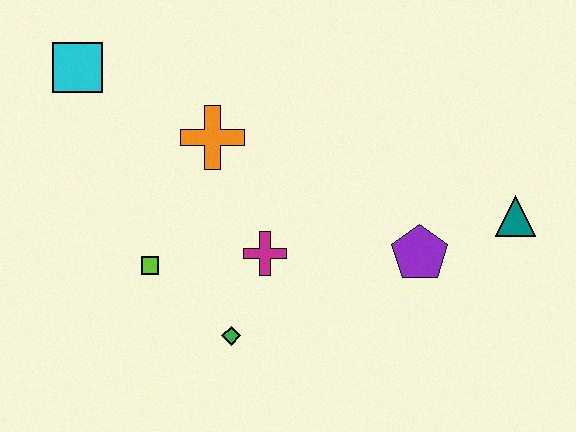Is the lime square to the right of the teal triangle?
No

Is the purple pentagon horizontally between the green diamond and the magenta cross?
No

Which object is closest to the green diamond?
The magenta cross is closest to the green diamond.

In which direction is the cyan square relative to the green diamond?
The cyan square is above the green diamond.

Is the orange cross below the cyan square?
Yes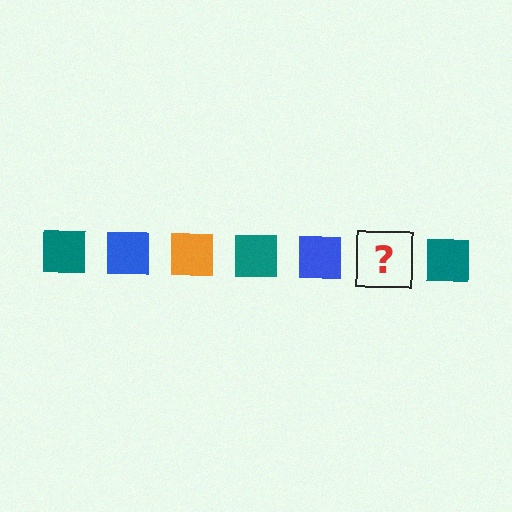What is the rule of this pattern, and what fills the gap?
The rule is that the pattern cycles through teal, blue, orange squares. The gap should be filled with an orange square.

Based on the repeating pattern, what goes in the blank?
The blank should be an orange square.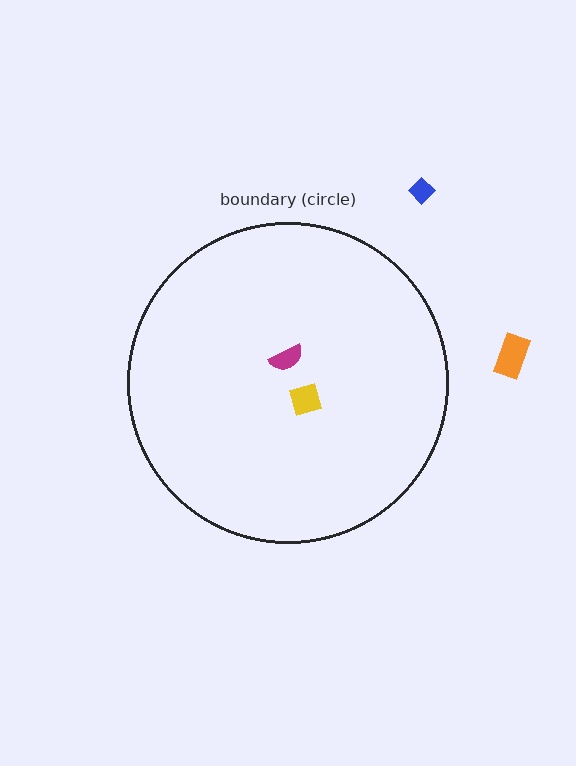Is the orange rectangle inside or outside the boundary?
Outside.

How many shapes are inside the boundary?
2 inside, 2 outside.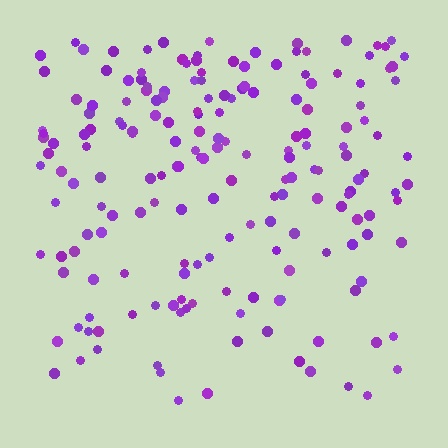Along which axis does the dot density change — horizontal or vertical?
Vertical.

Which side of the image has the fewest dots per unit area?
The bottom.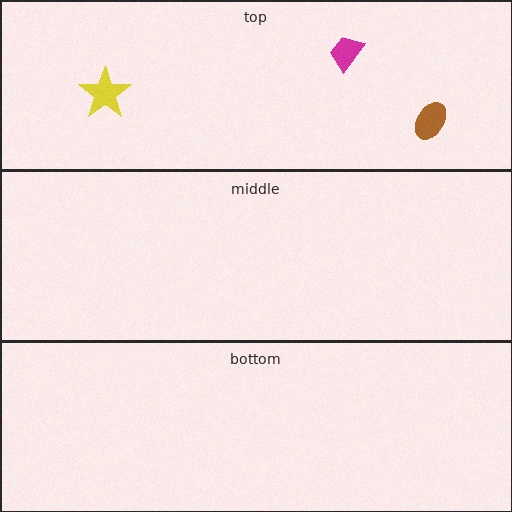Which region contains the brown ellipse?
The top region.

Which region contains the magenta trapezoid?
The top region.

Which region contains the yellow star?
The top region.